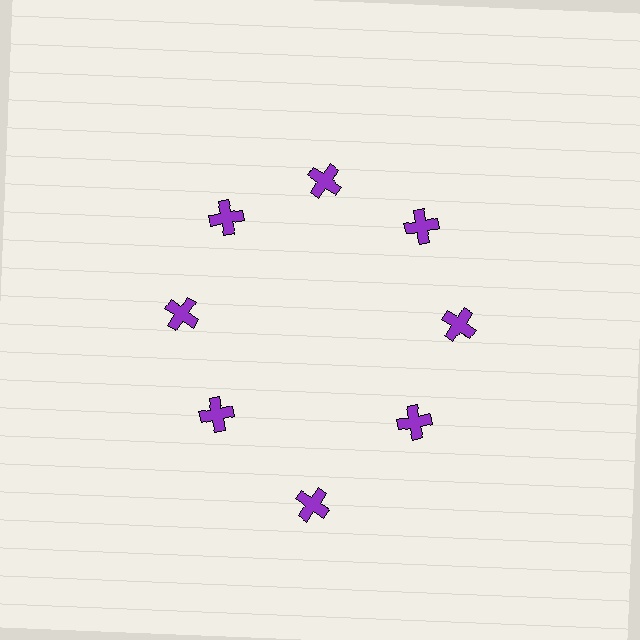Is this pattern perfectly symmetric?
No. The 8 purple crosses are arranged in a ring, but one element near the 6 o'clock position is pushed outward from the center, breaking the 8-fold rotational symmetry.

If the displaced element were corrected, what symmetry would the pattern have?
It would have 8-fold rotational symmetry — the pattern would map onto itself every 45 degrees.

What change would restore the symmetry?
The symmetry would be restored by moving it inward, back onto the ring so that all 8 crosses sit at equal angles and equal distance from the center.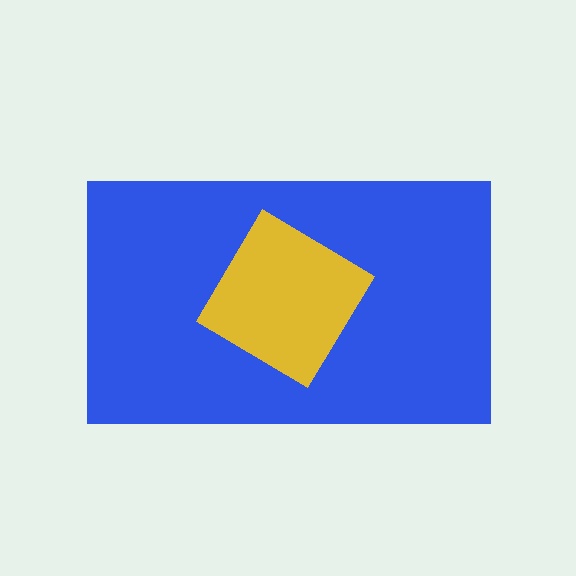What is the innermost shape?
The yellow diamond.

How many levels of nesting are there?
2.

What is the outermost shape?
The blue rectangle.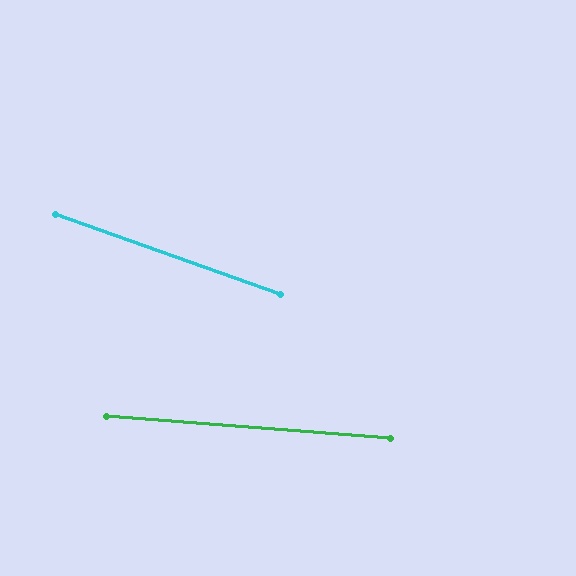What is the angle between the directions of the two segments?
Approximately 15 degrees.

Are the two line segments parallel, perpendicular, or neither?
Neither parallel nor perpendicular — they differ by about 15°.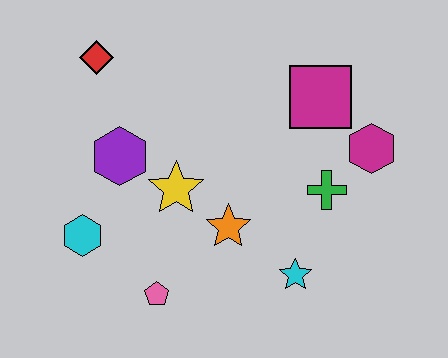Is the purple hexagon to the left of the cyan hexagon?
No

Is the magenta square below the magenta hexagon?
No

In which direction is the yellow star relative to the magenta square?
The yellow star is to the left of the magenta square.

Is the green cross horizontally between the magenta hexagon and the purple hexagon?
Yes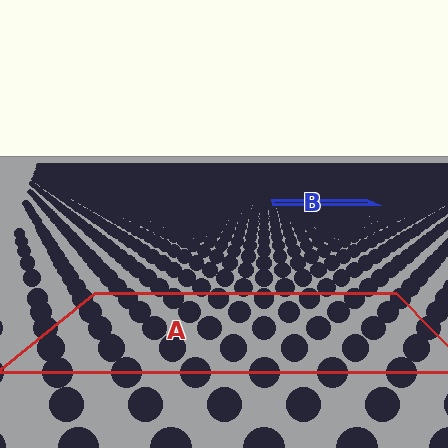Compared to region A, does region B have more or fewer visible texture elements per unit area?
Region B has more texture elements per unit area — they are packed more densely because it is farther away.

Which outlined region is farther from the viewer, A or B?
Region B is farther from the viewer — the texture elements inside it appear smaller and more densely packed.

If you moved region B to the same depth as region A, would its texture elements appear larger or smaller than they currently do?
They would appear larger. At a closer depth, the same texture elements are projected at a bigger on-screen size.